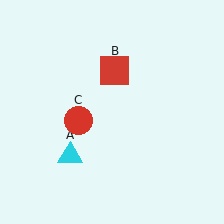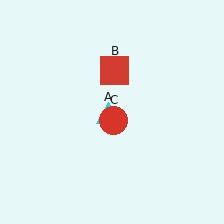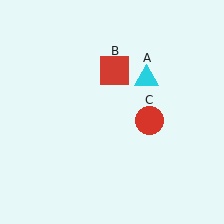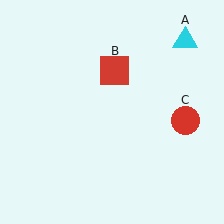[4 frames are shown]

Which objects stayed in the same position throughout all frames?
Red square (object B) remained stationary.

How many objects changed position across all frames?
2 objects changed position: cyan triangle (object A), red circle (object C).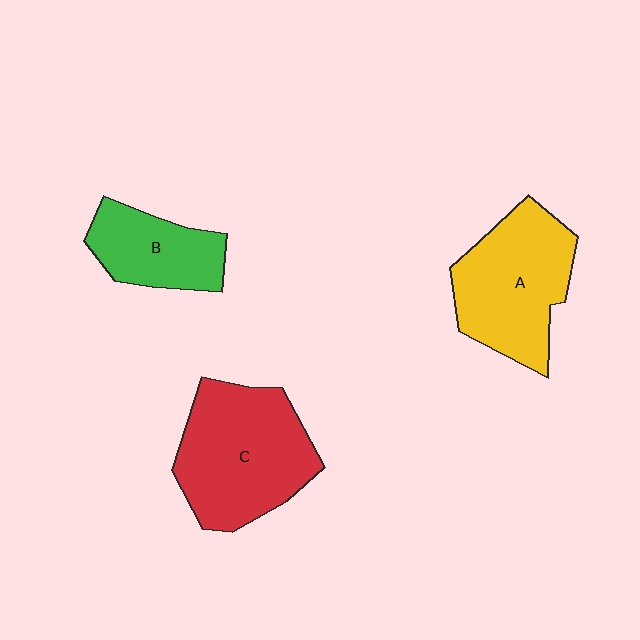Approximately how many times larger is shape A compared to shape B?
Approximately 1.6 times.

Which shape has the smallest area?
Shape B (green).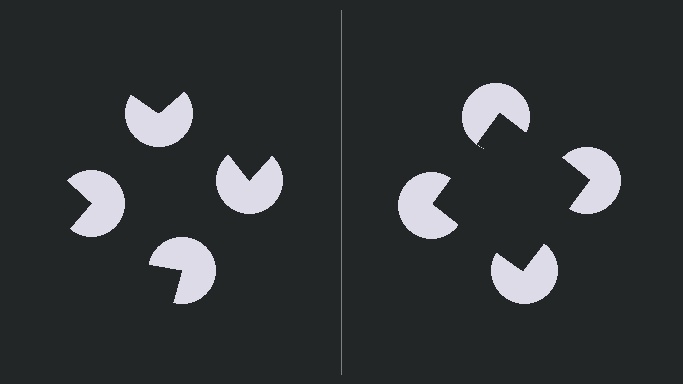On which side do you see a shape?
An illusory square appears on the right side. On the left side the wedge cuts are rotated, so no coherent shape forms.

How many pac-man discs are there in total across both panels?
8 — 4 on each side.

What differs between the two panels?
The pac-man discs are positioned identically on both sides; only the wedge orientations differ. On the right they align to a square; on the left they are misaligned.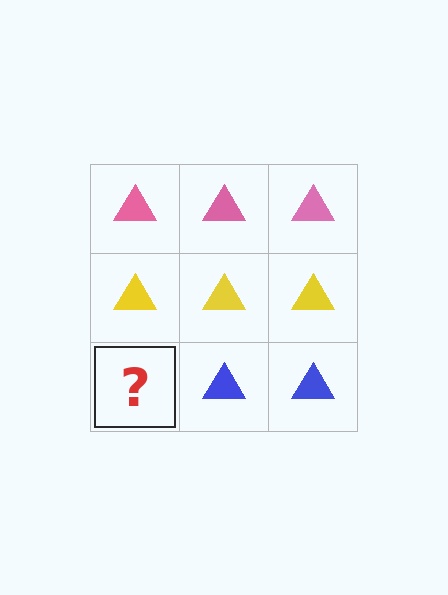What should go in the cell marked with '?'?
The missing cell should contain a blue triangle.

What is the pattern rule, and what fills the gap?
The rule is that each row has a consistent color. The gap should be filled with a blue triangle.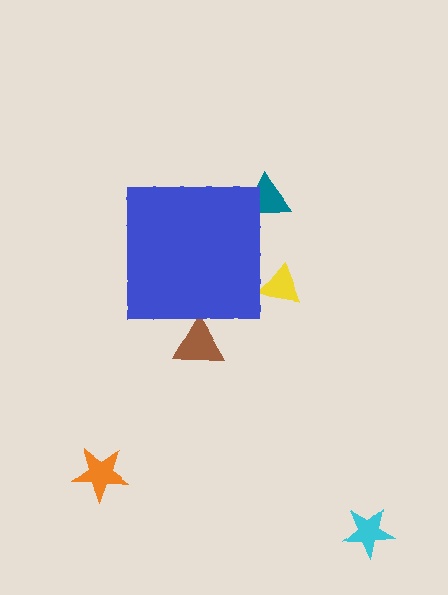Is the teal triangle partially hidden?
Yes, the teal triangle is partially hidden behind the blue square.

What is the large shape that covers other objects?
A blue square.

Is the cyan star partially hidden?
No, the cyan star is fully visible.